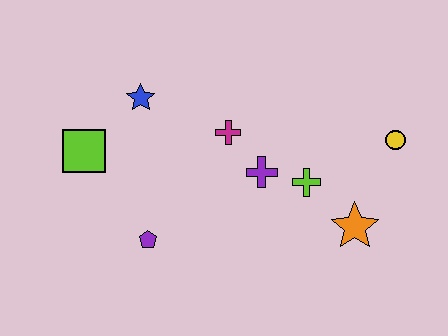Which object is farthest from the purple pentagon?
The yellow circle is farthest from the purple pentagon.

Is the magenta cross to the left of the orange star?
Yes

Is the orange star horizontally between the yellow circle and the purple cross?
Yes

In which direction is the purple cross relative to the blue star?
The purple cross is to the right of the blue star.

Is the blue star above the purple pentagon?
Yes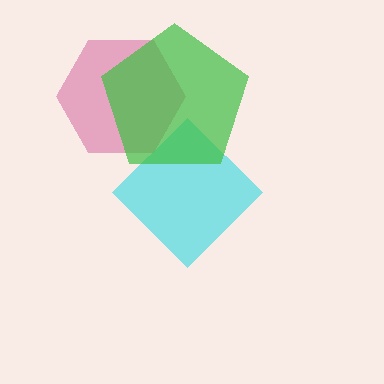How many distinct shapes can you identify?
There are 3 distinct shapes: a magenta hexagon, a cyan diamond, a green pentagon.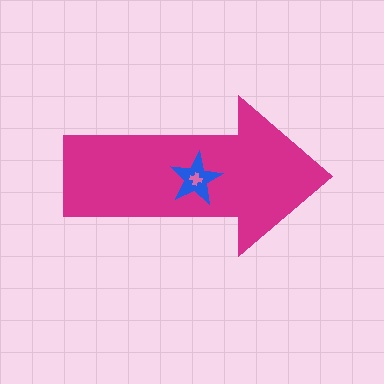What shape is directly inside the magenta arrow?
The blue star.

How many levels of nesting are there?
3.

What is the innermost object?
The pink cross.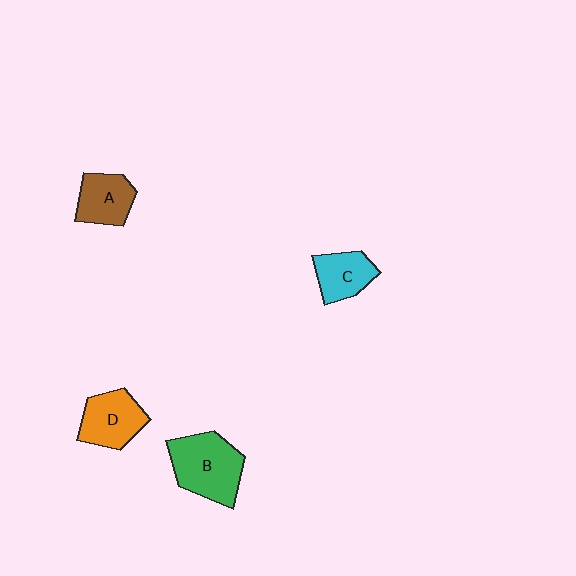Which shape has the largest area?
Shape B (green).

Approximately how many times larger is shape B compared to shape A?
Approximately 1.6 times.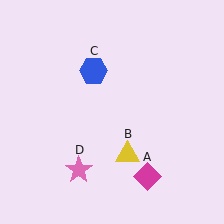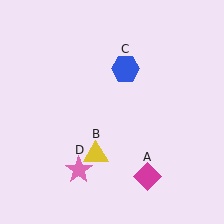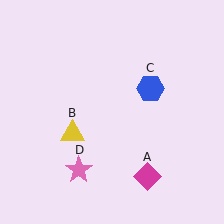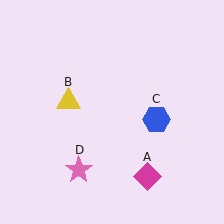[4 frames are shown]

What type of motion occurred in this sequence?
The yellow triangle (object B), blue hexagon (object C) rotated clockwise around the center of the scene.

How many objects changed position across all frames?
2 objects changed position: yellow triangle (object B), blue hexagon (object C).